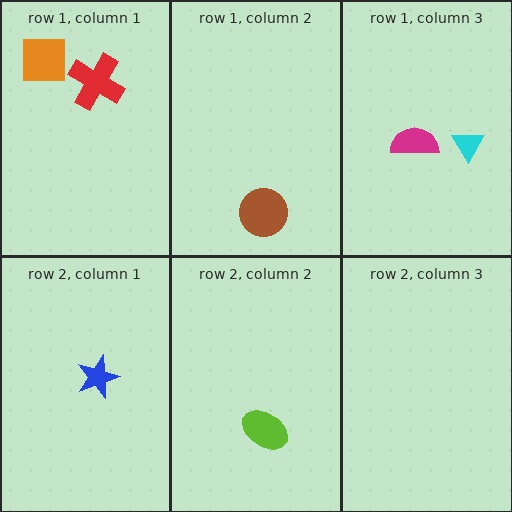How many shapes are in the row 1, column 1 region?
2.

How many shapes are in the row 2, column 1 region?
1.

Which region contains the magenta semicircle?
The row 1, column 3 region.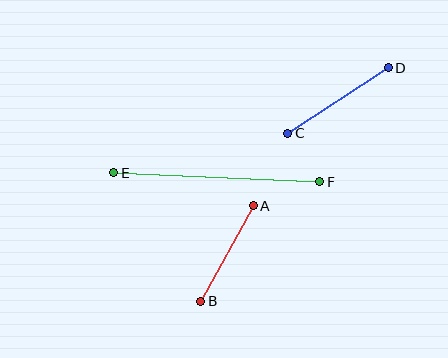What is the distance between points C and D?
The distance is approximately 120 pixels.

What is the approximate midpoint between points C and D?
The midpoint is at approximately (338, 101) pixels.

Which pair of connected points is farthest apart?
Points E and F are farthest apart.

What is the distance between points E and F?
The distance is approximately 206 pixels.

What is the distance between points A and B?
The distance is approximately 109 pixels.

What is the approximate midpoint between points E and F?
The midpoint is at approximately (217, 177) pixels.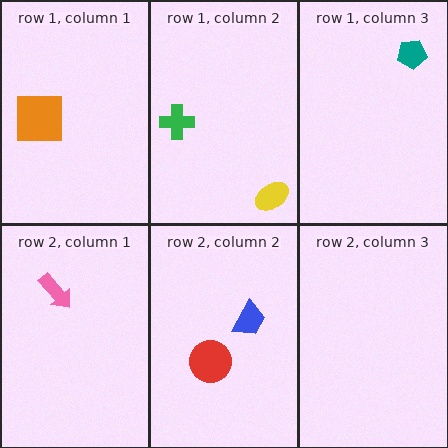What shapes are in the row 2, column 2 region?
The red circle, the blue trapezoid.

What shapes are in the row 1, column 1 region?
The orange square.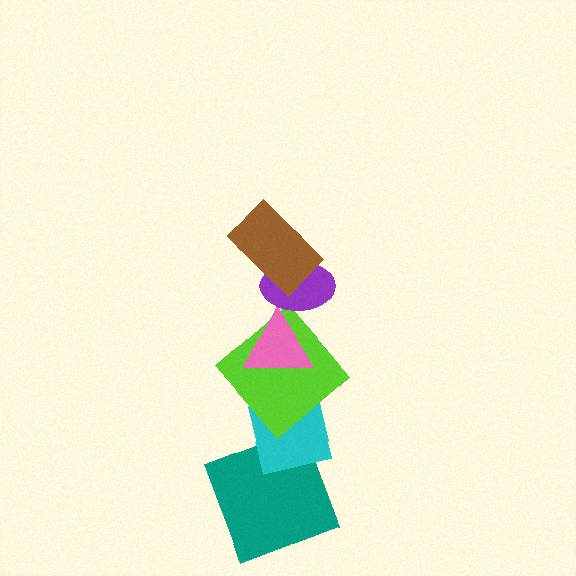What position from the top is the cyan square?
The cyan square is 5th from the top.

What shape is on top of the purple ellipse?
The brown rectangle is on top of the purple ellipse.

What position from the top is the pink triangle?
The pink triangle is 3rd from the top.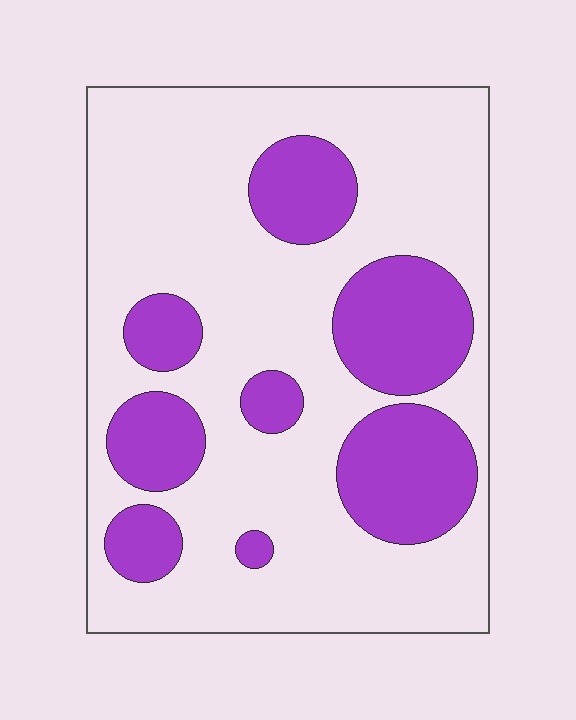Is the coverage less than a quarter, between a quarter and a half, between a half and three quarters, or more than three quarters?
Between a quarter and a half.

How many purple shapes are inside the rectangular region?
8.